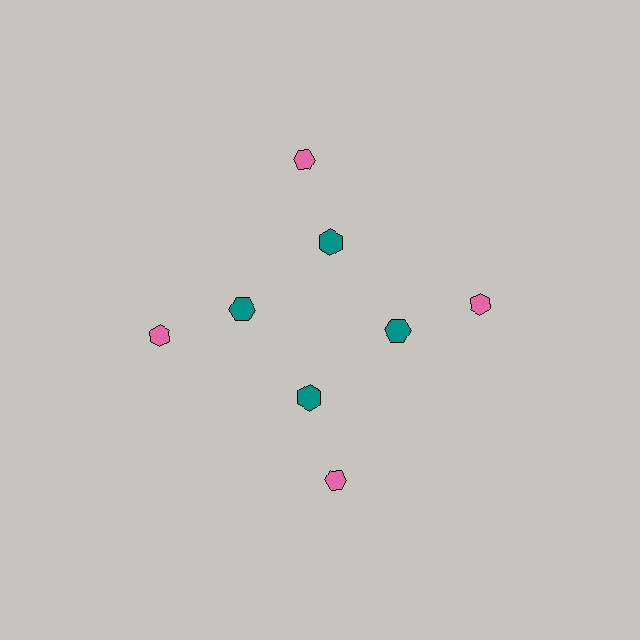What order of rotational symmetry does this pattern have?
This pattern has 4-fold rotational symmetry.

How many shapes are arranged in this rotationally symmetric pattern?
There are 8 shapes, arranged in 4 groups of 2.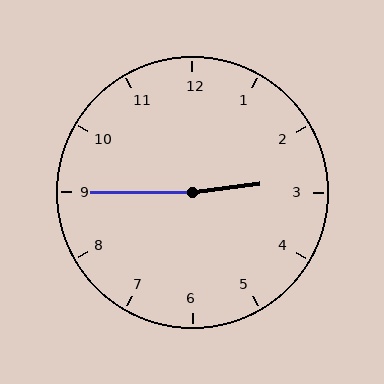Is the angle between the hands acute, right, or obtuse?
It is obtuse.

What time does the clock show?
2:45.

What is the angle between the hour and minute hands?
Approximately 172 degrees.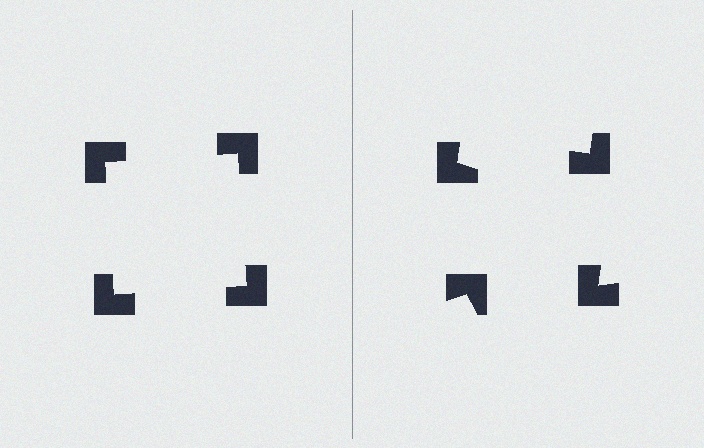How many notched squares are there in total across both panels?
8 — 4 on each side.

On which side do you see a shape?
An illusory square appears on the left side. On the right side the wedge cuts are rotated, so no coherent shape forms.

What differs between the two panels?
The notched squares are positioned identically on both sides; only the wedge orientations differ. On the left they align to a square; on the right they are misaligned.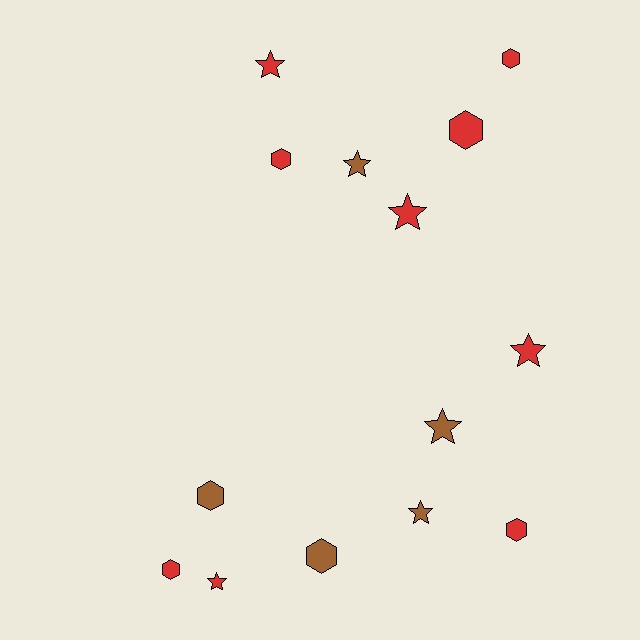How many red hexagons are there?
There are 5 red hexagons.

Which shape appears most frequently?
Hexagon, with 7 objects.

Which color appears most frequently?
Red, with 9 objects.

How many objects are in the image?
There are 14 objects.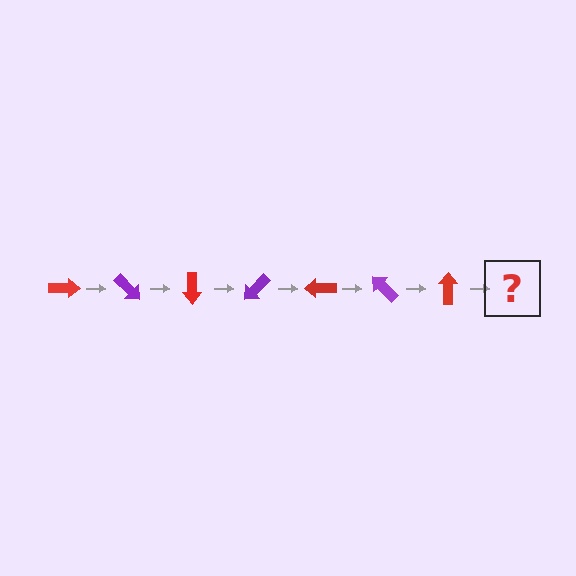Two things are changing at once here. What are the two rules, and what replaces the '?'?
The two rules are that it rotates 45 degrees each step and the color cycles through red and purple. The '?' should be a purple arrow, rotated 315 degrees from the start.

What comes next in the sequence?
The next element should be a purple arrow, rotated 315 degrees from the start.